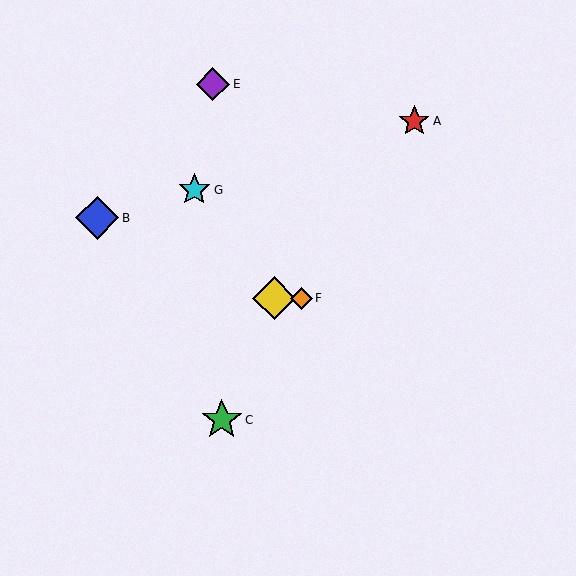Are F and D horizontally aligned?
Yes, both are at y≈298.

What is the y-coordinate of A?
Object A is at y≈121.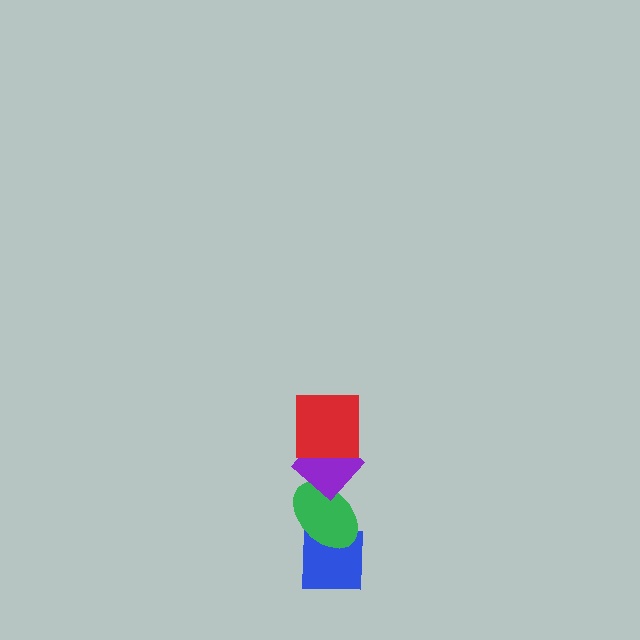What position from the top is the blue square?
The blue square is 4th from the top.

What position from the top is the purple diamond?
The purple diamond is 2nd from the top.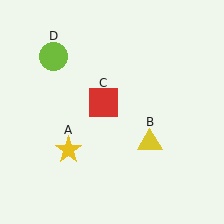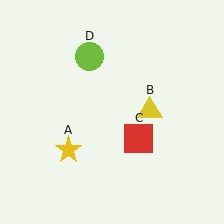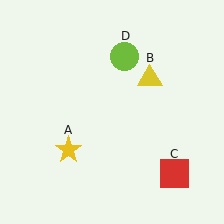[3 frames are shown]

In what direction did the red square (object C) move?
The red square (object C) moved down and to the right.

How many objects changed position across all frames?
3 objects changed position: yellow triangle (object B), red square (object C), lime circle (object D).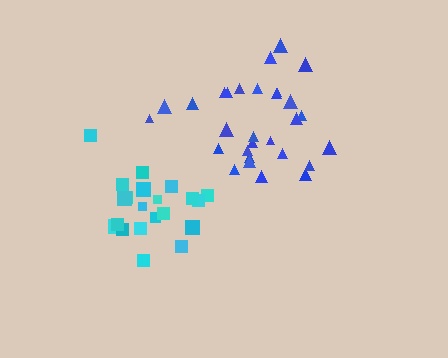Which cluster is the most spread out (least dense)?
Blue.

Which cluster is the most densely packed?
Cyan.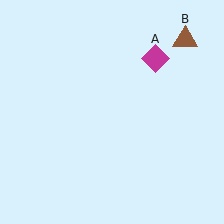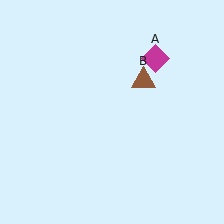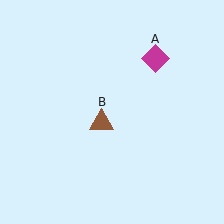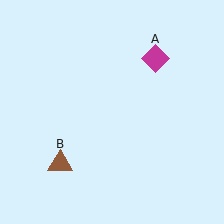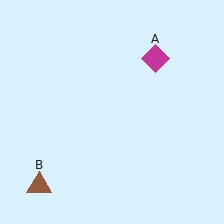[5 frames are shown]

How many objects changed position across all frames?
1 object changed position: brown triangle (object B).